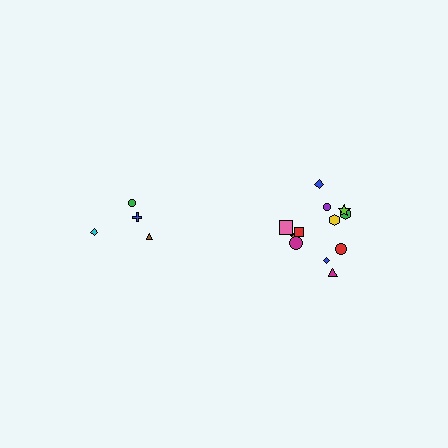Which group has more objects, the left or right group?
The right group.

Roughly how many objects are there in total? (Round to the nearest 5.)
Roughly 15 objects in total.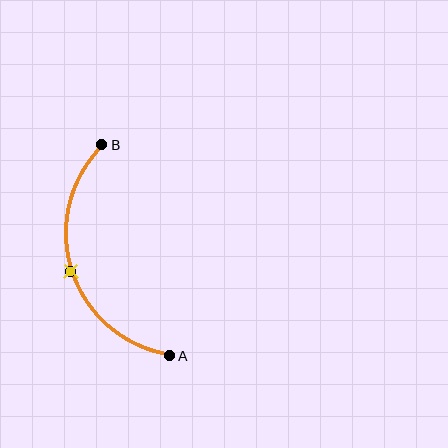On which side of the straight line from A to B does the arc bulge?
The arc bulges to the left of the straight line connecting A and B.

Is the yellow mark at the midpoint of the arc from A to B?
Yes. The yellow mark lies on the arc at equal arc-length from both A and B — it is the arc midpoint.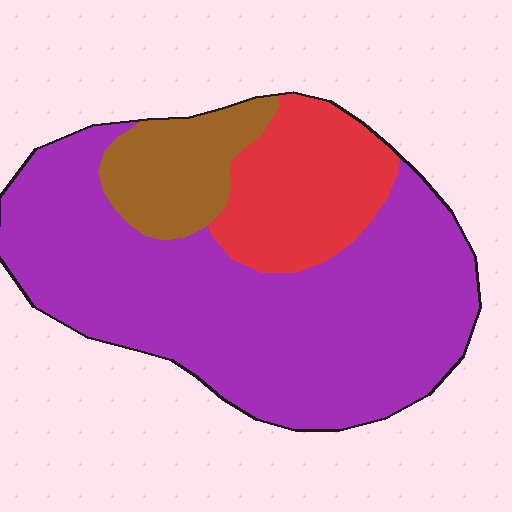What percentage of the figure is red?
Red takes up about one fifth (1/5) of the figure.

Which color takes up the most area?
Purple, at roughly 65%.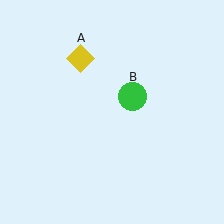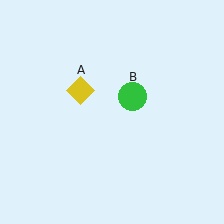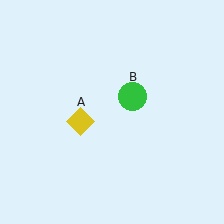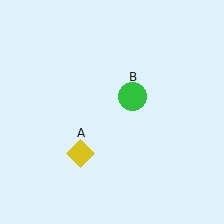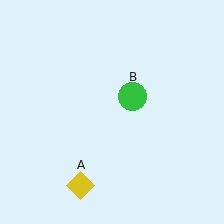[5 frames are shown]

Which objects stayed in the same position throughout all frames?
Green circle (object B) remained stationary.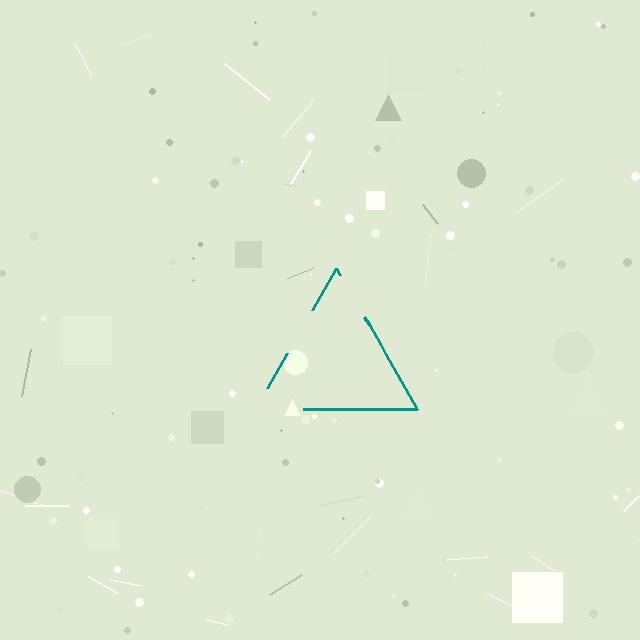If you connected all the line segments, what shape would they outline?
They would outline a triangle.